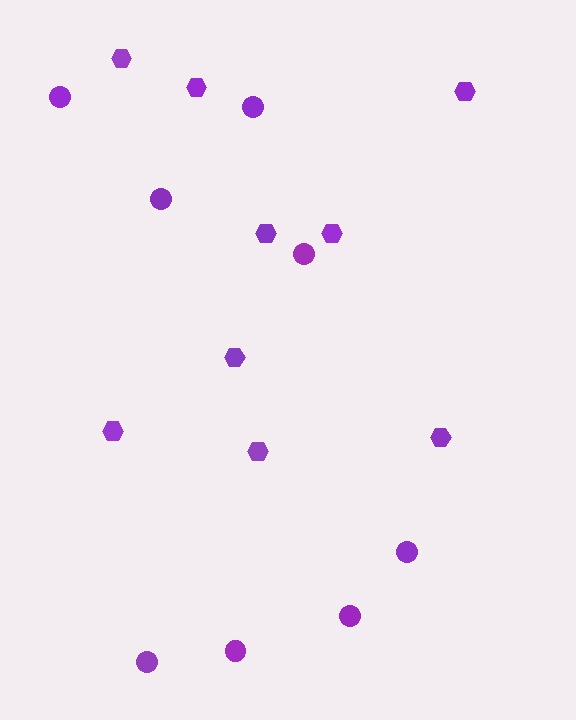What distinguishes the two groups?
There are 2 groups: one group of hexagons (9) and one group of circles (8).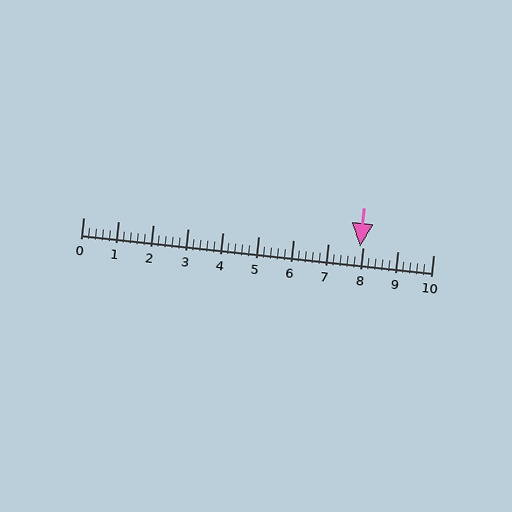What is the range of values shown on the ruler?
The ruler shows values from 0 to 10.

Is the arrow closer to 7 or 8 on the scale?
The arrow is closer to 8.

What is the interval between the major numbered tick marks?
The major tick marks are spaced 1 units apart.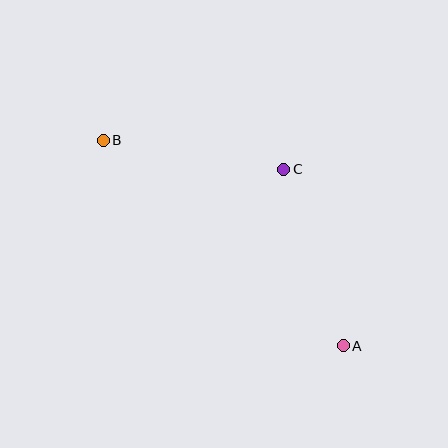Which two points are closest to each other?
Points B and C are closest to each other.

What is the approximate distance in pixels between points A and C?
The distance between A and C is approximately 186 pixels.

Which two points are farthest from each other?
Points A and B are farthest from each other.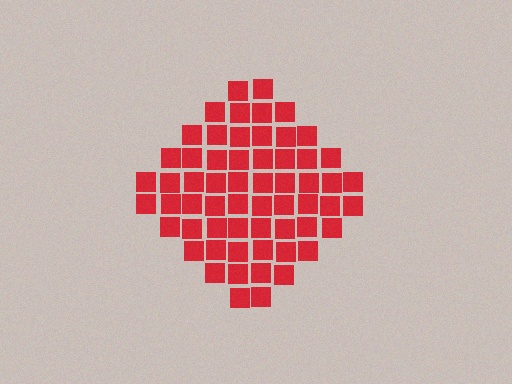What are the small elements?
The small elements are squares.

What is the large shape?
The large shape is a diamond.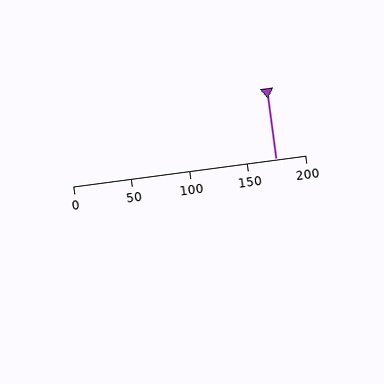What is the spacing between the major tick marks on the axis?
The major ticks are spaced 50 apart.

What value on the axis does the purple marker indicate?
The marker indicates approximately 175.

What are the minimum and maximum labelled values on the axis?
The axis runs from 0 to 200.